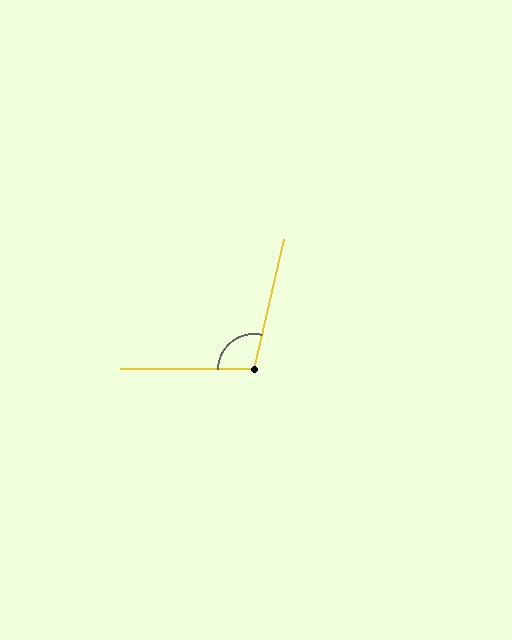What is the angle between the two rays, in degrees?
Approximately 103 degrees.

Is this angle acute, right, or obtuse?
It is obtuse.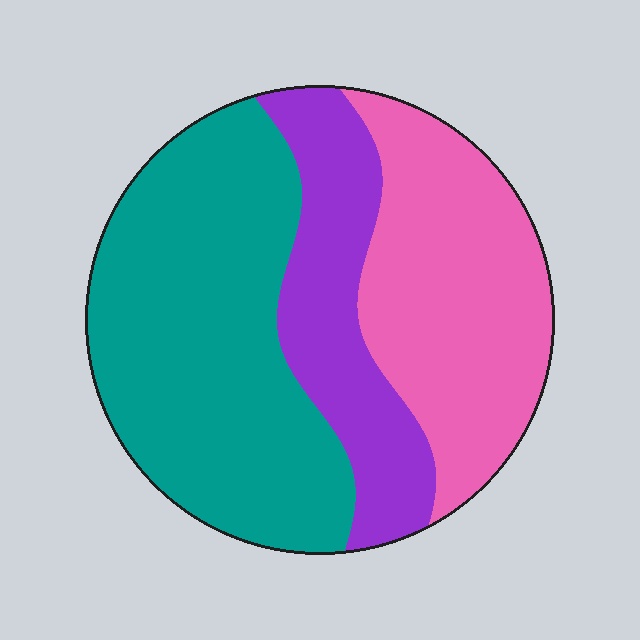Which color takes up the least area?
Purple, at roughly 20%.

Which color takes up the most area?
Teal, at roughly 45%.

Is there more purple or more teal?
Teal.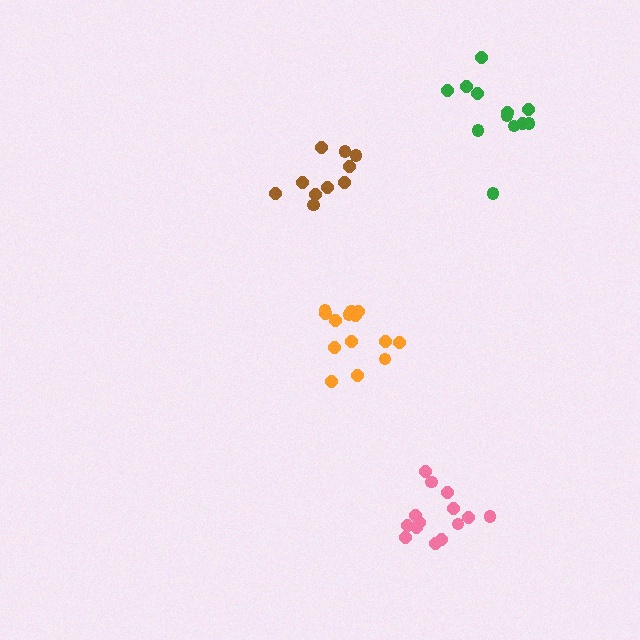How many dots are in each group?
Group 1: 14 dots, Group 2: 10 dots, Group 3: 14 dots, Group 4: 12 dots (50 total).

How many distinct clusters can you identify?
There are 4 distinct clusters.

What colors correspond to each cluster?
The clusters are colored: orange, brown, pink, green.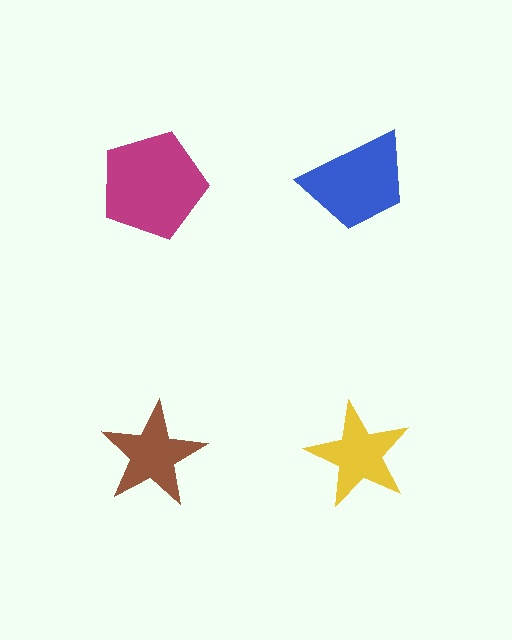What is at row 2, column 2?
A yellow star.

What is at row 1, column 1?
A magenta pentagon.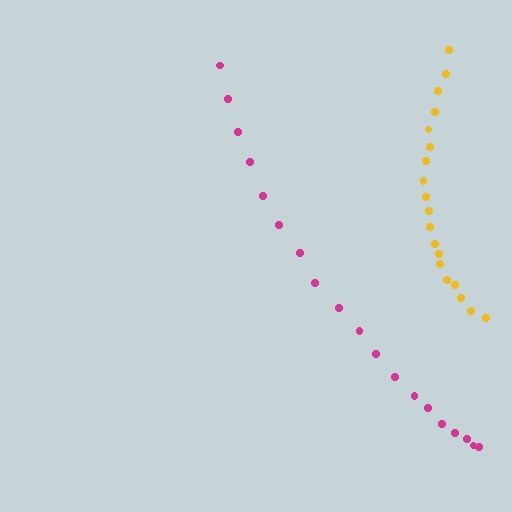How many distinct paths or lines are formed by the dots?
There are 2 distinct paths.